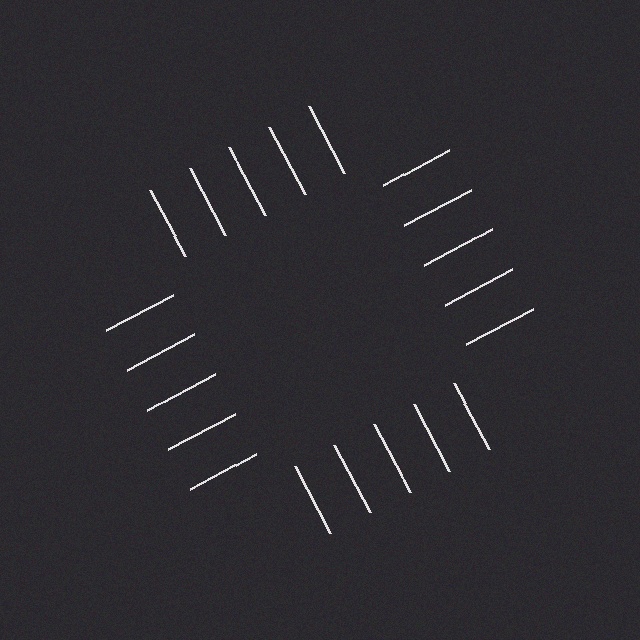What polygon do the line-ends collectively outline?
An illusory square — the line segments terminate on its edges but no continuous stroke is drawn.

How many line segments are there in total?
20 — 5 along each of the 4 edges.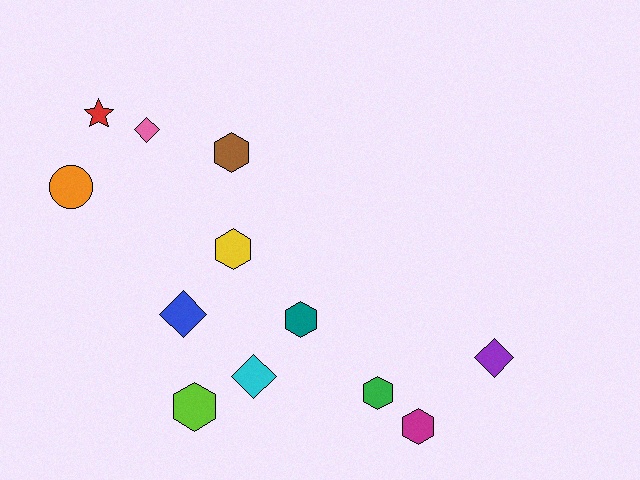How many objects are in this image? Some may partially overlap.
There are 12 objects.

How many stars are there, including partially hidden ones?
There is 1 star.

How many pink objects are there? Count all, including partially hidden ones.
There is 1 pink object.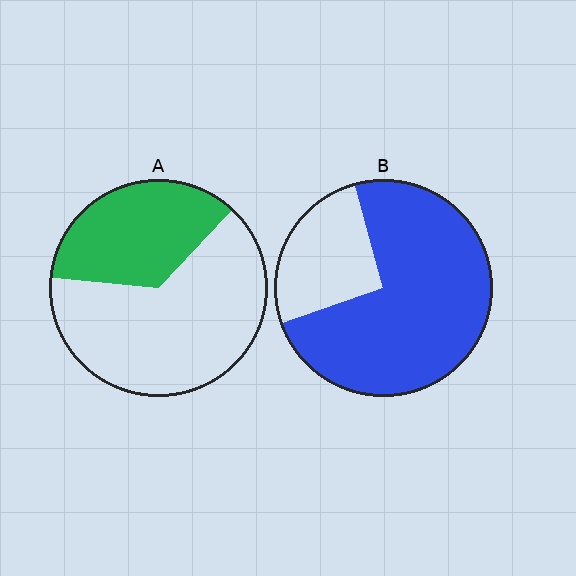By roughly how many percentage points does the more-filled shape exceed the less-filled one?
By roughly 40 percentage points (B over A).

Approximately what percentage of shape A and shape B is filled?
A is approximately 35% and B is approximately 75%.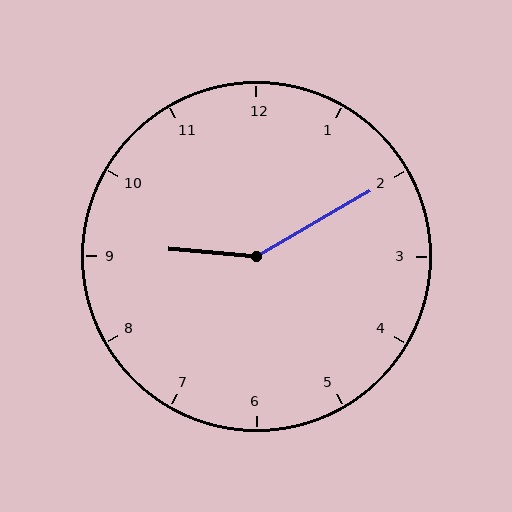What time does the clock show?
9:10.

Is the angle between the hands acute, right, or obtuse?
It is obtuse.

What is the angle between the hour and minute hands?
Approximately 145 degrees.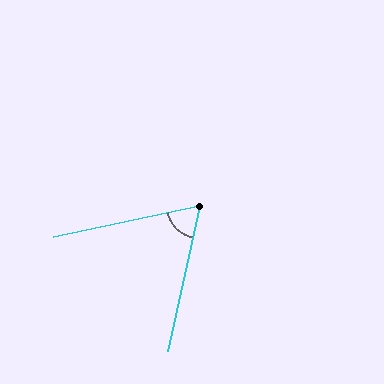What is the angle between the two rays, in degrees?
Approximately 66 degrees.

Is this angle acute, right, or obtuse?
It is acute.